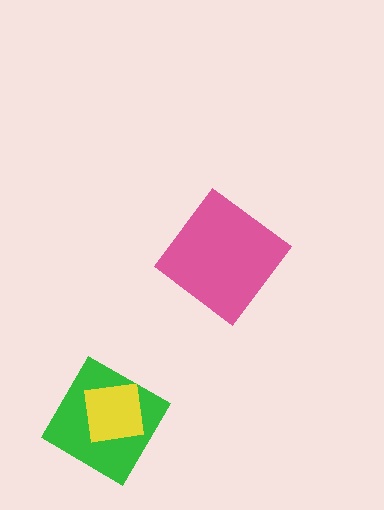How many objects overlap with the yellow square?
1 object overlaps with the yellow square.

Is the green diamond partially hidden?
Yes, it is partially covered by another shape.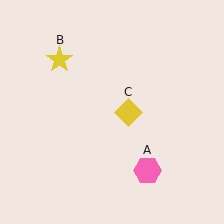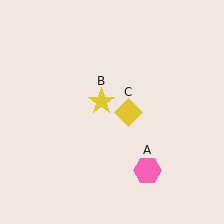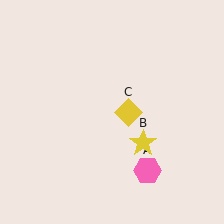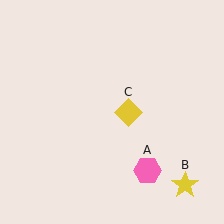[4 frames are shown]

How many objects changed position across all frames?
1 object changed position: yellow star (object B).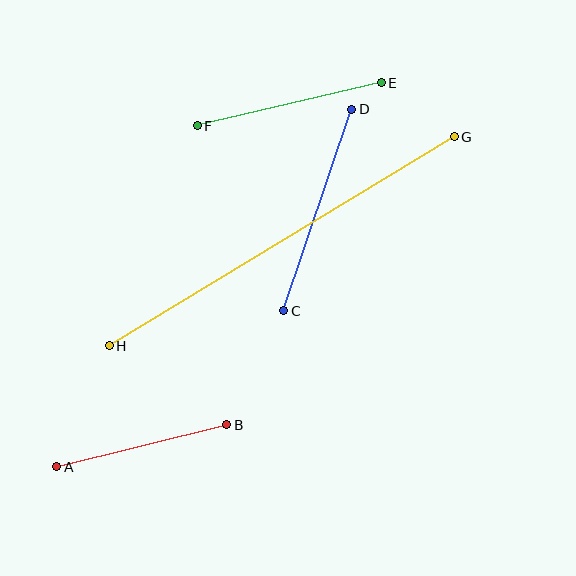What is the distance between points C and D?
The distance is approximately 212 pixels.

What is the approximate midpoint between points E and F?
The midpoint is at approximately (289, 104) pixels.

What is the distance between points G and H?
The distance is approximately 403 pixels.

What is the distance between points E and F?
The distance is approximately 189 pixels.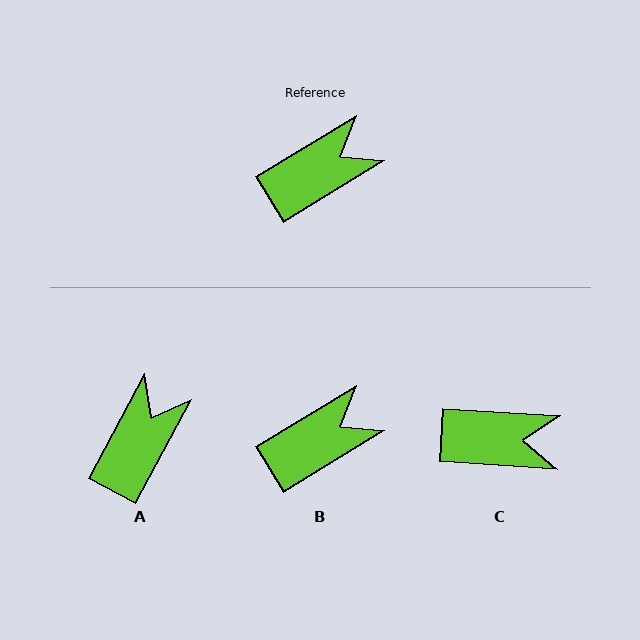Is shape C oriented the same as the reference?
No, it is off by about 35 degrees.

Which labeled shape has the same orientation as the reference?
B.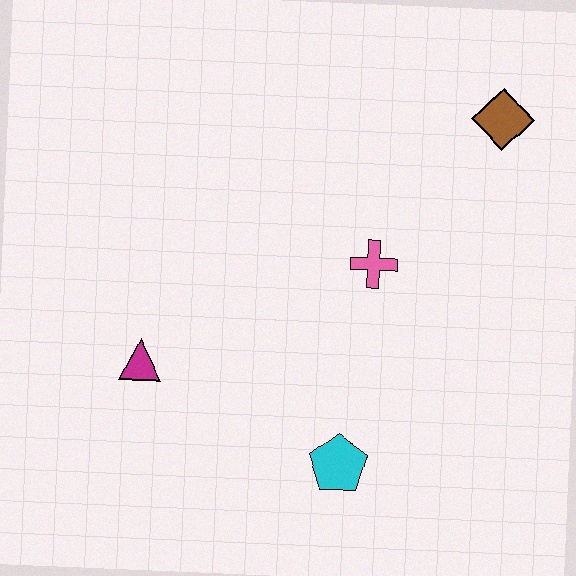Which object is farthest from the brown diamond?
The magenta triangle is farthest from the brown diamond.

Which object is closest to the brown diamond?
The pink cross is closest to the brown diamond.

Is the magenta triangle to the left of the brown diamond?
Yes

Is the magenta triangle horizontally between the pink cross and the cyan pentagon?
No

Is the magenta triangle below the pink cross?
Yes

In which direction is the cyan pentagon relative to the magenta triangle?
The cyan pentagon is to the right of the magenta triangle.